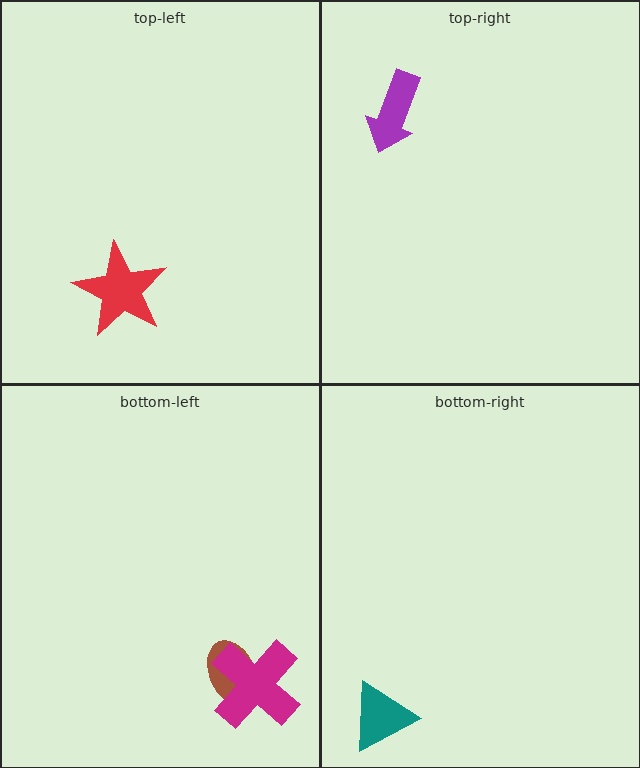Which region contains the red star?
The top-left region.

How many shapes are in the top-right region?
1.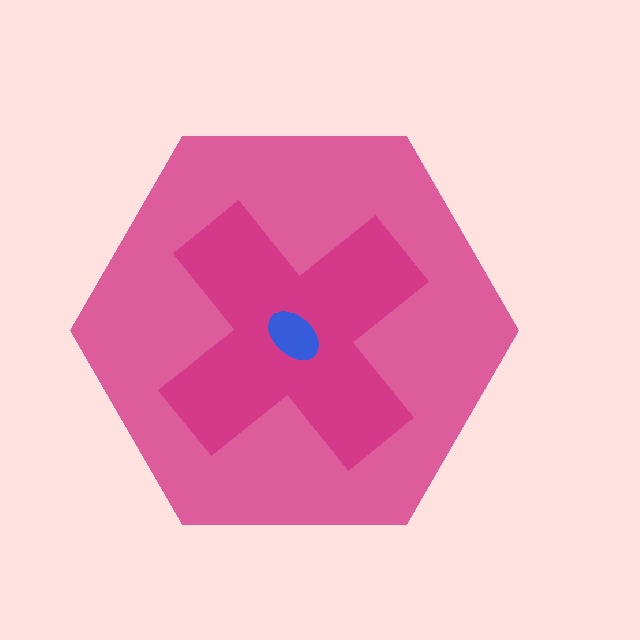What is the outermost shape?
The pink hexagon.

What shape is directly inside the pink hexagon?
The magenta cross.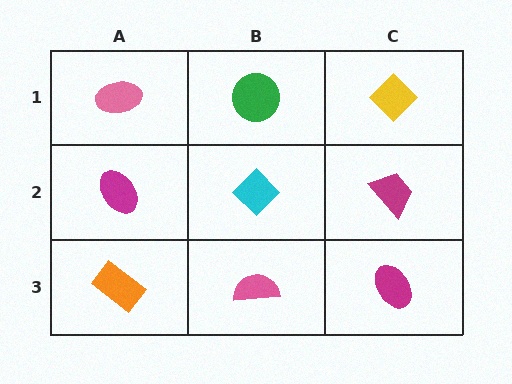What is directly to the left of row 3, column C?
A pink semicircle.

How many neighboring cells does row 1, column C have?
2.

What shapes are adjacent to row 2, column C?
A yellow diamond (row 1, column C), a magenta ellipse (row 3, column C), a cyan diamond (row 2, column B).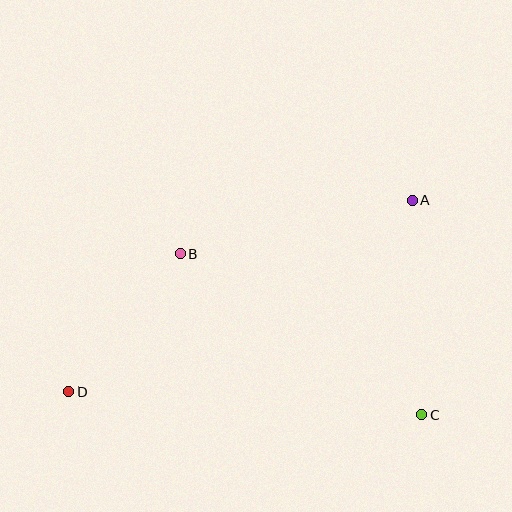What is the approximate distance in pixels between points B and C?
The distance between B and C is approximately 290 pixels.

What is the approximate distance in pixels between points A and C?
The distance between A and C is approximately 215 pixels.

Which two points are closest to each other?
Points B and D are closest to each other.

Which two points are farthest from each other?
Points A and D are farthest from each other.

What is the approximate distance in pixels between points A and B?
The distance between A and B is approximately 238 pixels.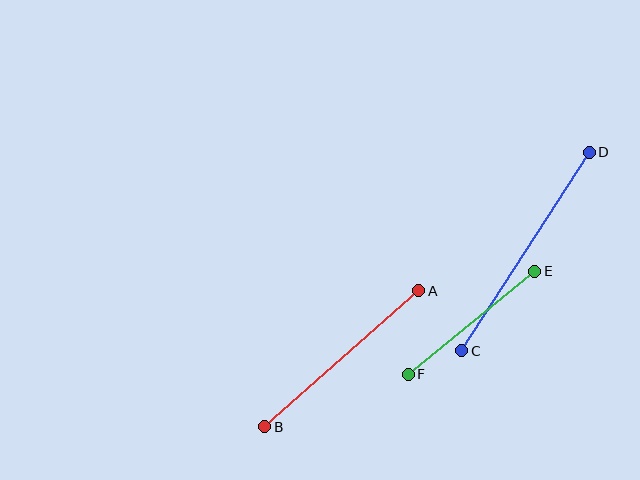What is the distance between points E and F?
The distance is approximately 163 pixels.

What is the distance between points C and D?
The distance is approximately 236 pixels.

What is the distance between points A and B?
The distance is approximately 206 pixels.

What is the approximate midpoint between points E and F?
The midpoint is at approximately (472, 323) pixels.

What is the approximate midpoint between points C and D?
The midpoint is at approximately (526, 252) pixels.